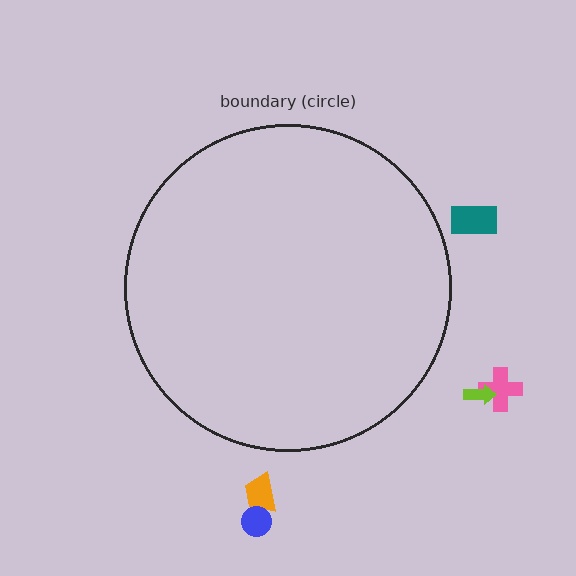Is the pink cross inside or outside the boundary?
Outside.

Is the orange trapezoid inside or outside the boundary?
Outside.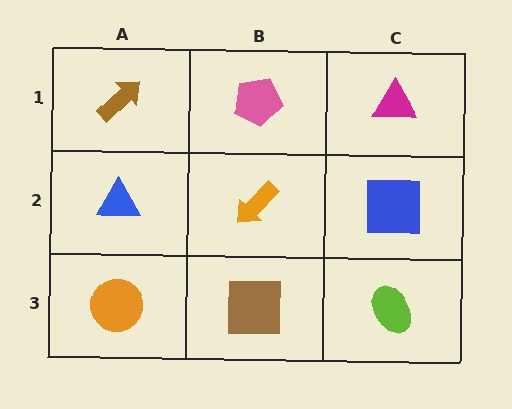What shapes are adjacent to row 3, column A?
A blue triangle (row 2, column A), a brown square (row 3, column B).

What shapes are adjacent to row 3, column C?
A blue square (row 2, column C), a brown square (row 3, column B).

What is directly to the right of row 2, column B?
A blue square.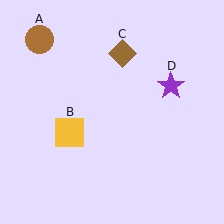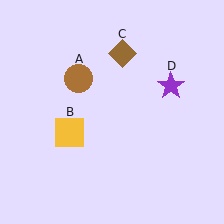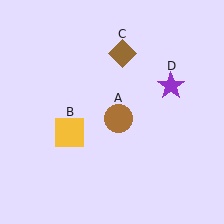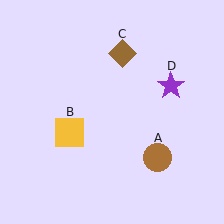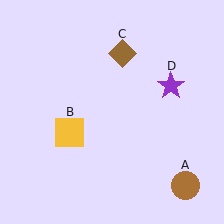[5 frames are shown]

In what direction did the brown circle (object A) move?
The brown circle (object A) moved down and to the right.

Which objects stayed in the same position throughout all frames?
Yellow square (object B) and brown diamond (object C) and purple star (object D) remained stationary.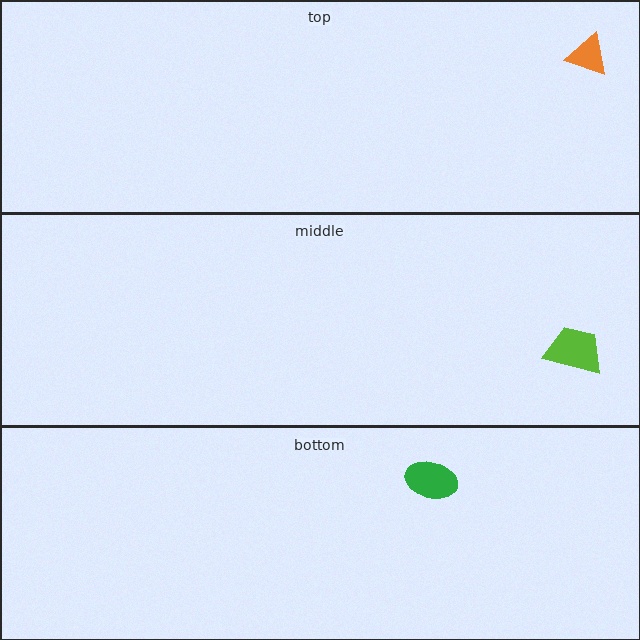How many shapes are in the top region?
1.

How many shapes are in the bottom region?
1.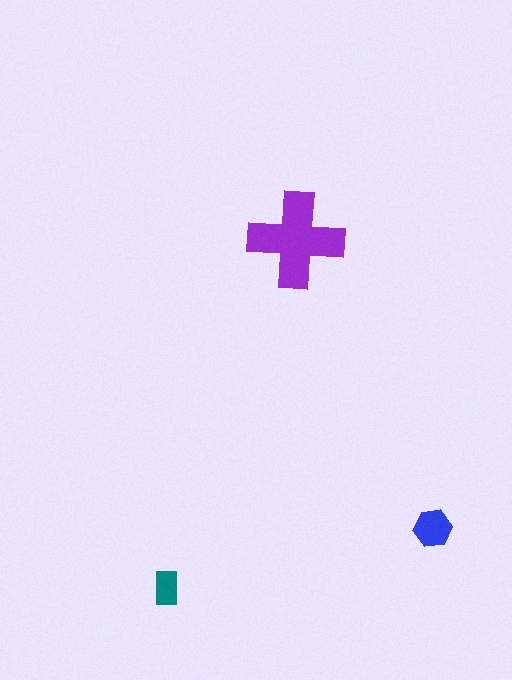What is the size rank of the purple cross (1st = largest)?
1st.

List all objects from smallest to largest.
The teal rectangle, the blue hexagon, the purple cross.